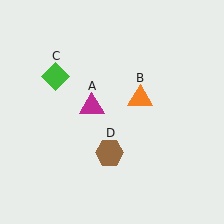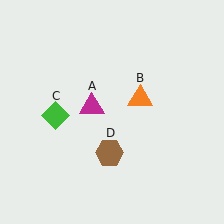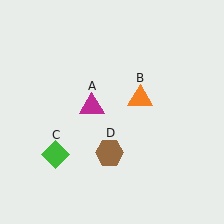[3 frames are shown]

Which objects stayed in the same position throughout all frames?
Magenta triangle (object A) and orange triangle (object B) and brown hexagon (object D) remained stationary.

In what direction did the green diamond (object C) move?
The green diamond (object C) moved down.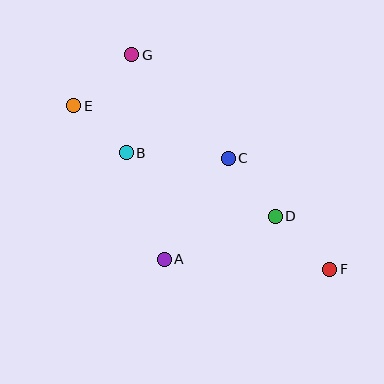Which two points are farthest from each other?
Points E and F are farthest from each other.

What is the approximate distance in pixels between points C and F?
The distance between C and F is approximately 150 pixels.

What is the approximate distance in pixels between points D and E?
The distance between D and E is approximately 230 pixels.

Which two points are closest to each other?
Points B and E are closest to each other.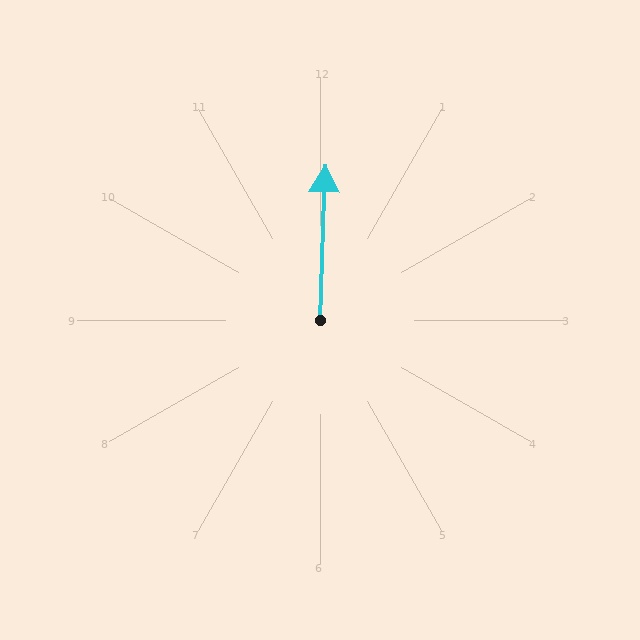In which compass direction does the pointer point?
North.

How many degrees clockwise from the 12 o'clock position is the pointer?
Approximately 2 degrees.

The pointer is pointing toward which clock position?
Roughly 12 o'clock.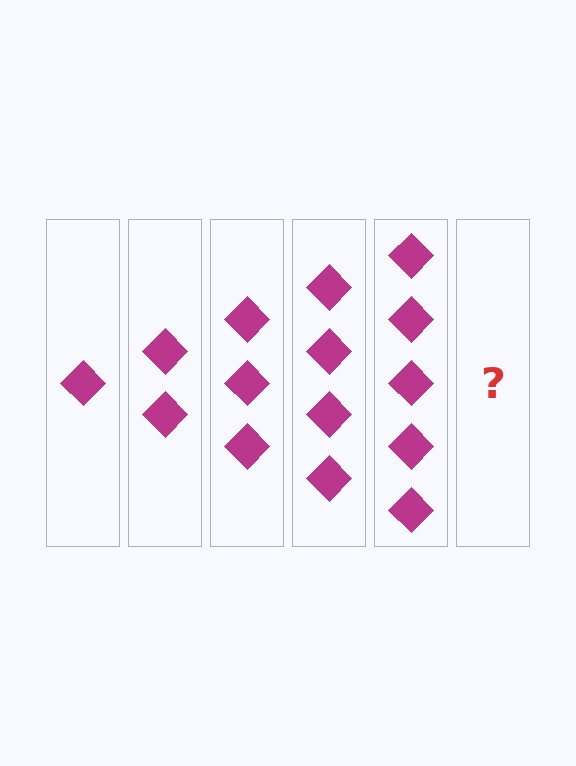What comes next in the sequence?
The next element should be 6 diamonds.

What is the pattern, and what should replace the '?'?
The pattern is that each step adds one more diamond. The '?' should be 6 diamonds.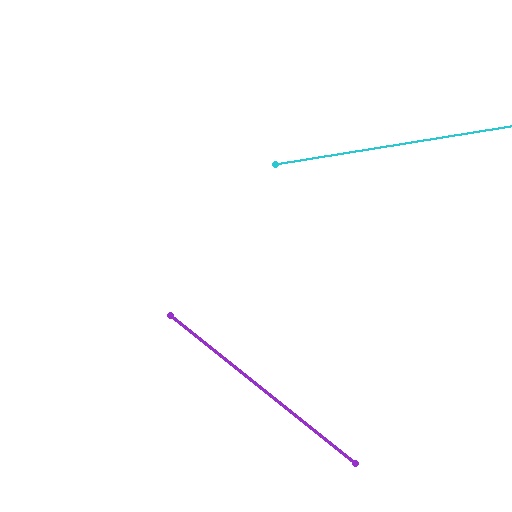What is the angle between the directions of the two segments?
Approximately 48 degrees.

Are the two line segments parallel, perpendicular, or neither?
Neither parallel nor perpendicular — they differ by about 48°.